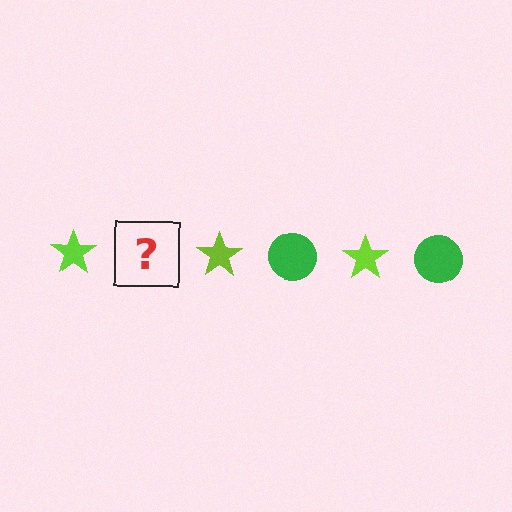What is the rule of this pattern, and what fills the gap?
The rule is that the pattern alternates between lime star and green circle. The gap should be filled with a green circle.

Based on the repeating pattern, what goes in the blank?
The blank should be a green circle.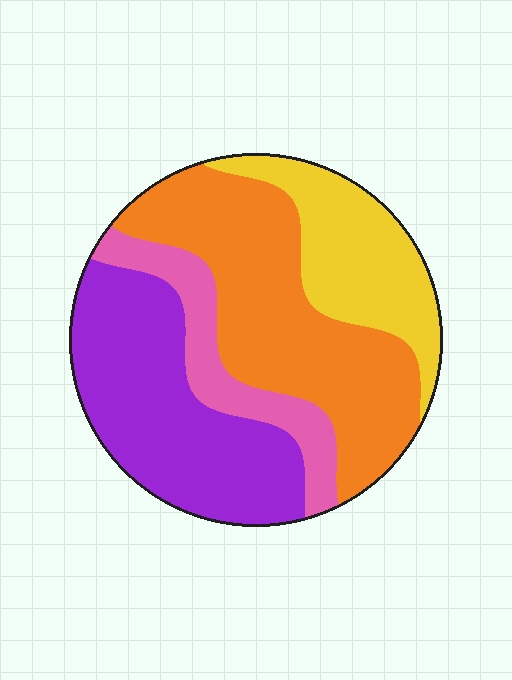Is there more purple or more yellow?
Purple.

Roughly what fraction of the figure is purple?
Purple covers 32% of the figure.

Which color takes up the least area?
Pink, at roughly 15%.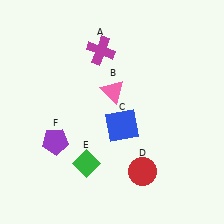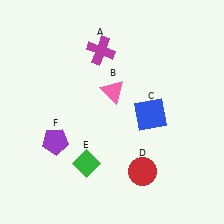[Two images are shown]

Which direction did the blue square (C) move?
The blue square (C) moved right.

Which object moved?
The blue square (C) moved right.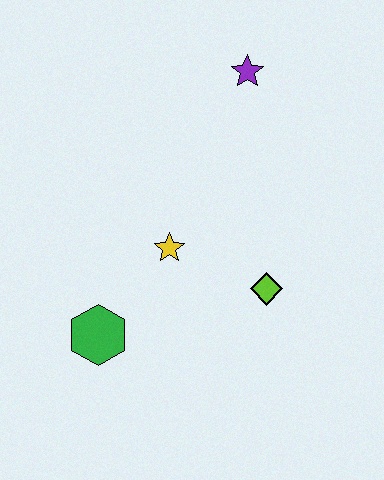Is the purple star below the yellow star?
No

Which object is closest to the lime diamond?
The yellow star is closest to the lime diamond.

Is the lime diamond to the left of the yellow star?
No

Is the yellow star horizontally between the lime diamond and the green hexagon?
Yes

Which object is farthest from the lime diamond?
The purple star is farthest from the lime diamond.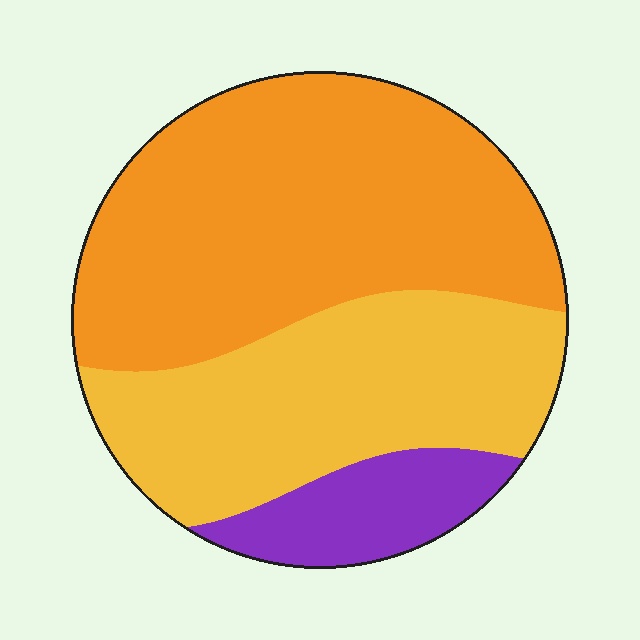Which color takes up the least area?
Purple, at roughly 10%.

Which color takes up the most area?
Orange, at roughly 50%.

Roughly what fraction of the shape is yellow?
Yellow covers roughly 35% of the shape.